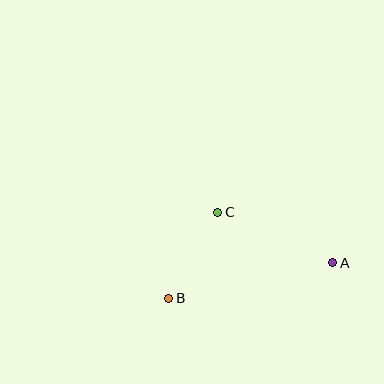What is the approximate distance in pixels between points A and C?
The distance between A and C is approximately 125 pixels.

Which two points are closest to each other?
Points B and C are closest to each other.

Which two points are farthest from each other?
Points A and B are farthest from each other.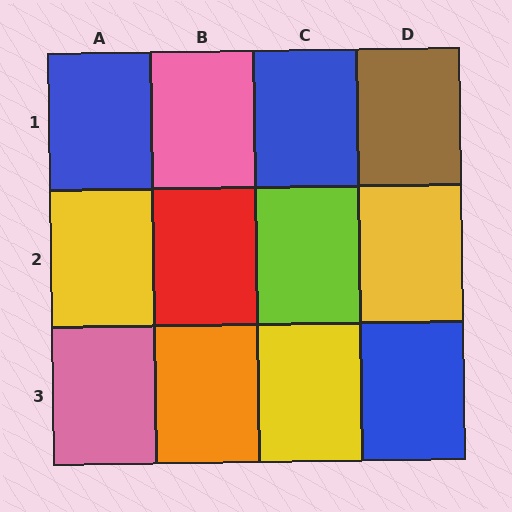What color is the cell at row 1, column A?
Blue.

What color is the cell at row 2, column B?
Red.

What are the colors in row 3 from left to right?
Pink, orange, yellow, blue.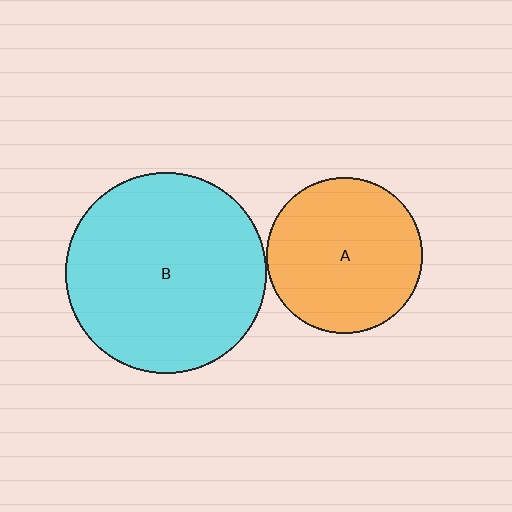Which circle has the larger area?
Circle B (cyan).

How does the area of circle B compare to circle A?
Approximately 1.7 times.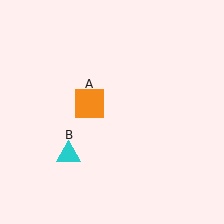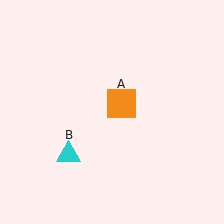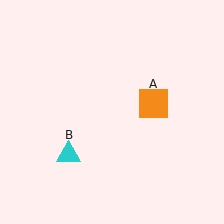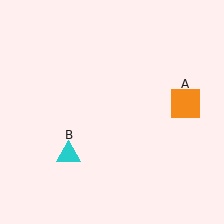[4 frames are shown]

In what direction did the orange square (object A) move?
The orange square (object A) moved right.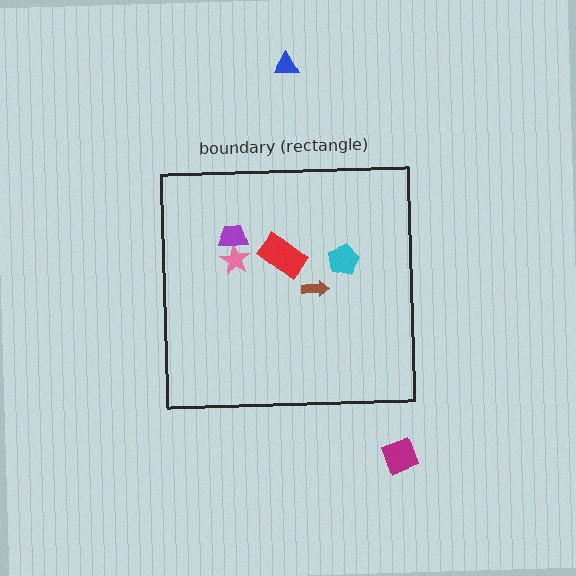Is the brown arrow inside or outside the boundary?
Inside.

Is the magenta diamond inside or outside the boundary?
Outside.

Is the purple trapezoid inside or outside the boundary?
Inside.